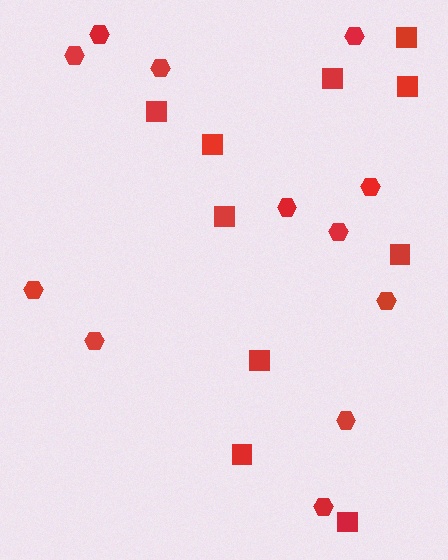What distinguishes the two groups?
There are 2 groups: one group of hexagons (12) and one group of squares (10).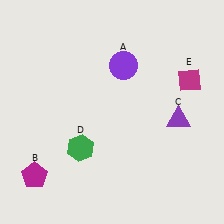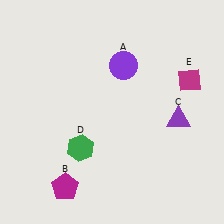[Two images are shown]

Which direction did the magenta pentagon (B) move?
The magenta pentagon (B) moved right.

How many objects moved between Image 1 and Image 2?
1 object moved between the two images.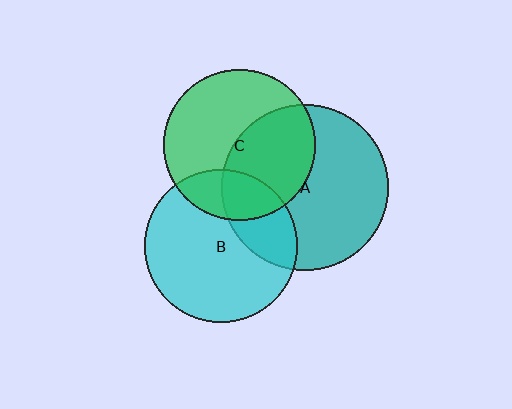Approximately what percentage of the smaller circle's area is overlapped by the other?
Approximately 45%.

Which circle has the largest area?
Circle A (teal).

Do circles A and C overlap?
Yes.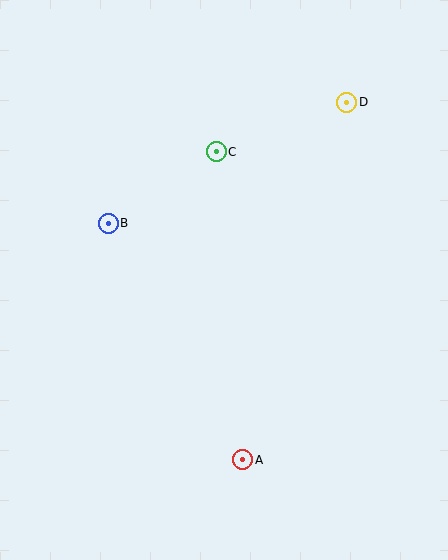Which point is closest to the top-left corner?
Point B is closest to the top-left corner.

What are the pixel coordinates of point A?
Point A is at (243, 460).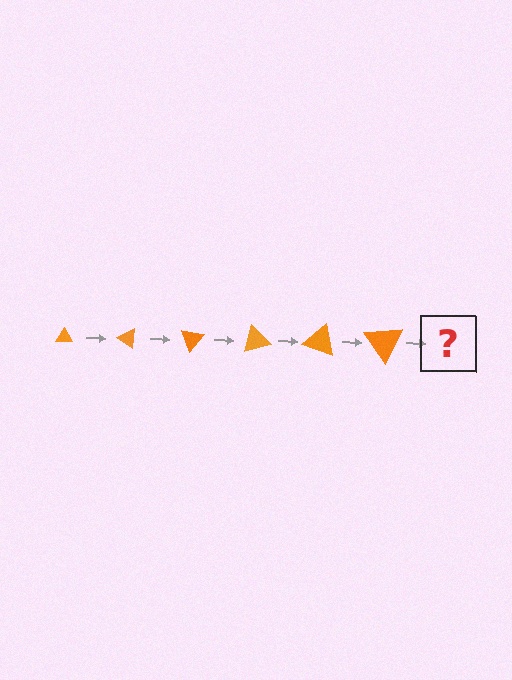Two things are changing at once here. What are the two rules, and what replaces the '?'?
The two rules are that the triangle grows larger each step and it rotates 35 degrees each step. The '?' should be a triangle, larger than the previous one and rotated 210 degrees from the start.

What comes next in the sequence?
The next element should be a triangle, larger than the previous one and rotated 210 degrees from the start.